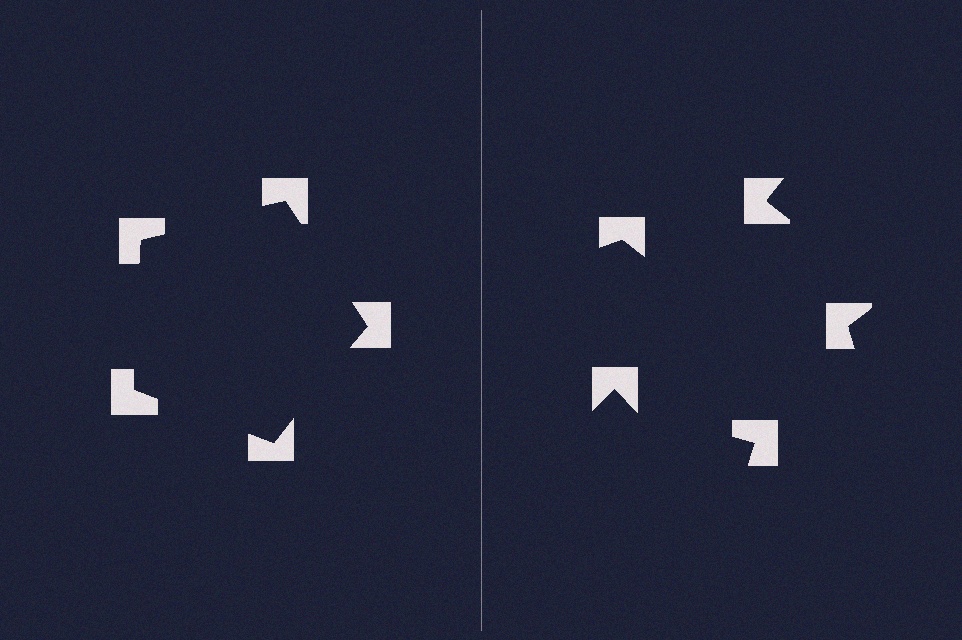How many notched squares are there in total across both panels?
10 — 5 on each side.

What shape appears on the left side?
An illusory pentagon.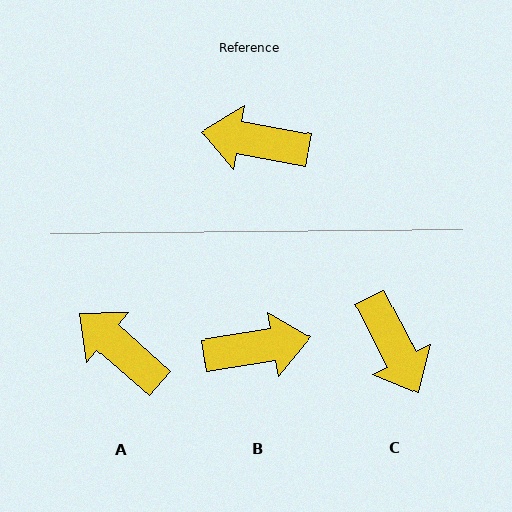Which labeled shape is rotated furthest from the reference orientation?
B, about 161 degrees away.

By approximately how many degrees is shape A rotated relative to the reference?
Approximately 31 degrees clockwise.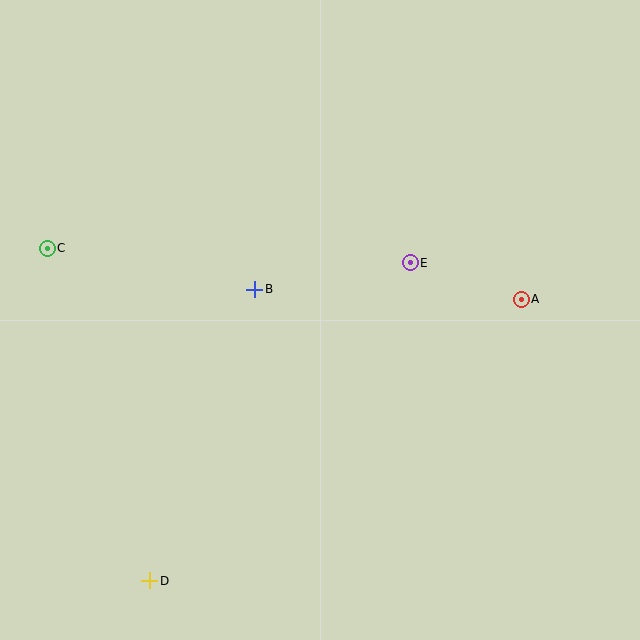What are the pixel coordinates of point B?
Point B is at (255, 289).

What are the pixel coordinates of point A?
Point A is at (521, 299).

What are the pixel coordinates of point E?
Point E is at (410, 263).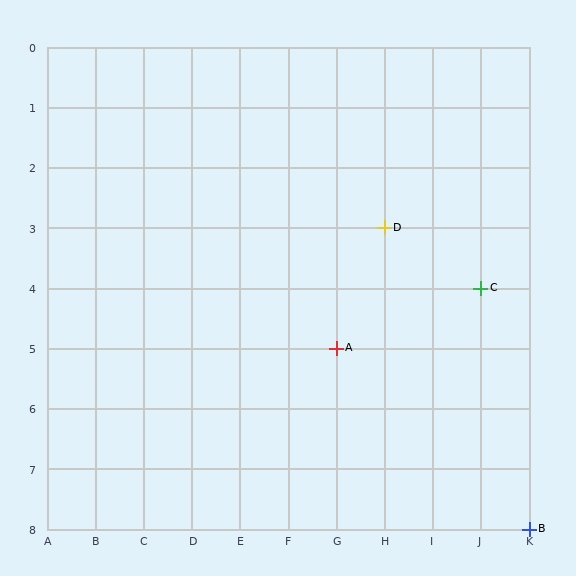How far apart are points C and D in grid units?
Points C and D are 2 columns and 1 row apart (about 2.2 grid units diagonally).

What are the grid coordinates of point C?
Point C is at grid coordinates (J, 4).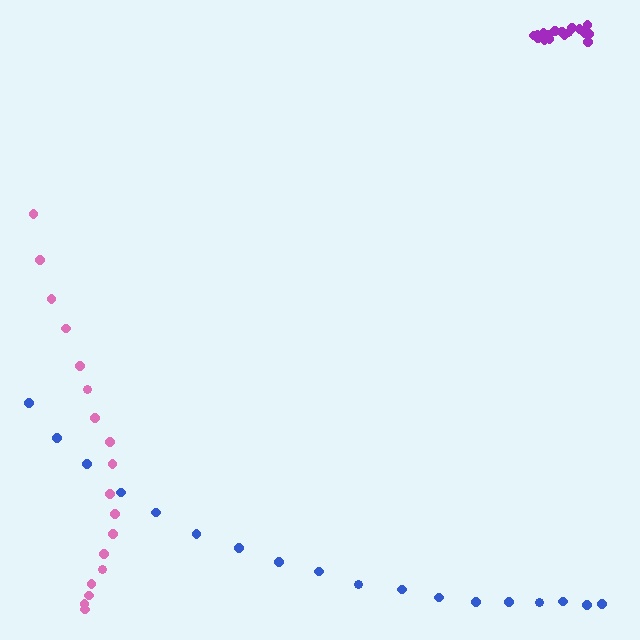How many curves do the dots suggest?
There are 3 distinct paths.